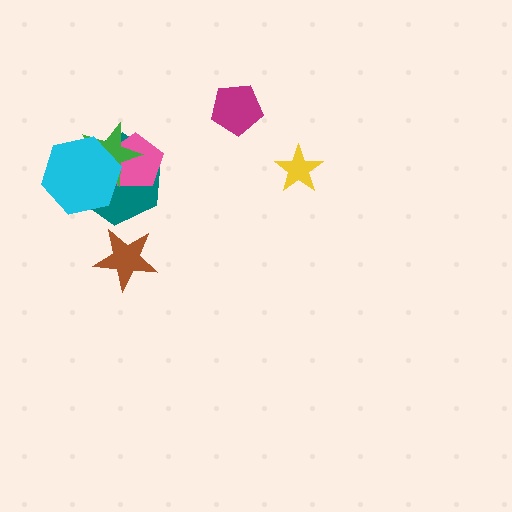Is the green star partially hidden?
Yes, it is partially covered by another shape.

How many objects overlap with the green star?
3 objects overlap with the green star.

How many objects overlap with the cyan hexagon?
3 objects overlap with the cyan hexagon.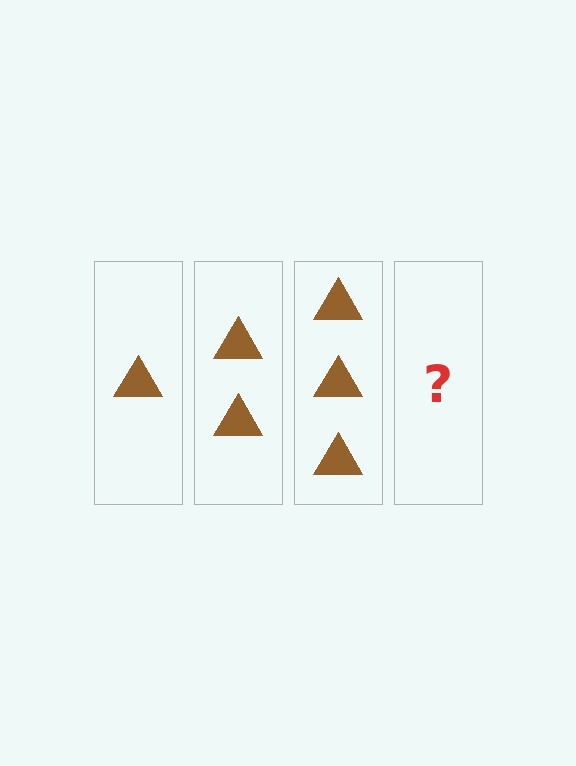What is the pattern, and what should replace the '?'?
The pattern is that each step adds one more triangle. The '?' should be 4 triangles.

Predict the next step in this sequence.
The next step is 4 triangles.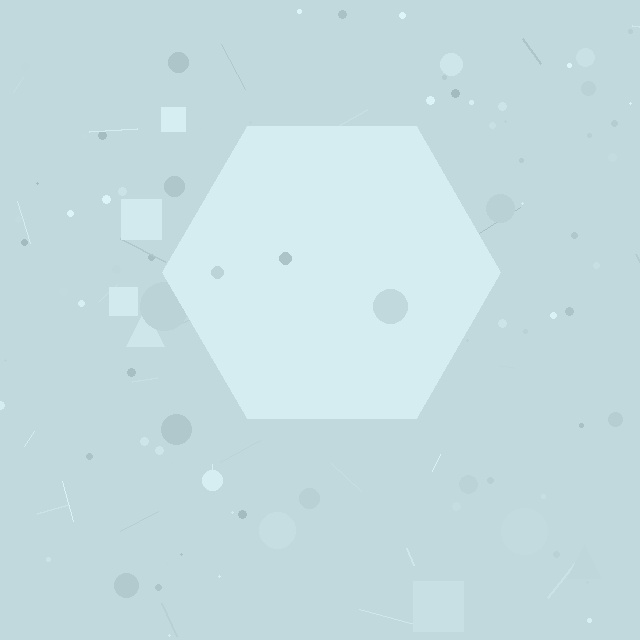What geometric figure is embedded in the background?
A hexagon is embedded in the background.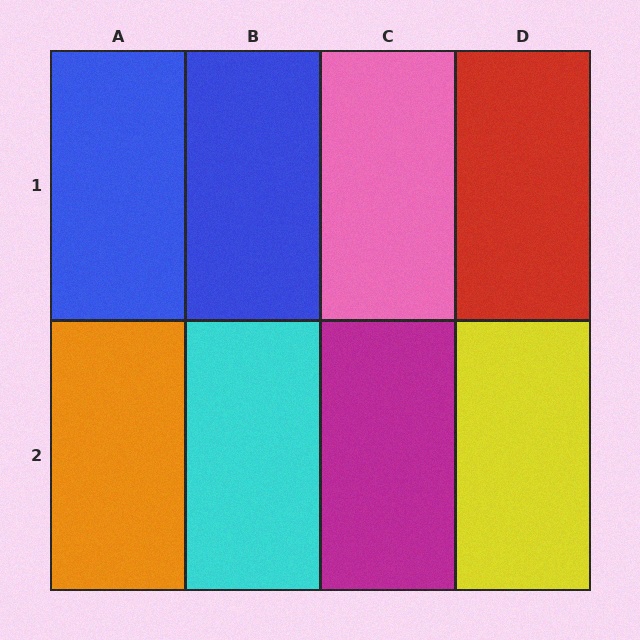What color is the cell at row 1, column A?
Blue.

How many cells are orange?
1 cell is orange.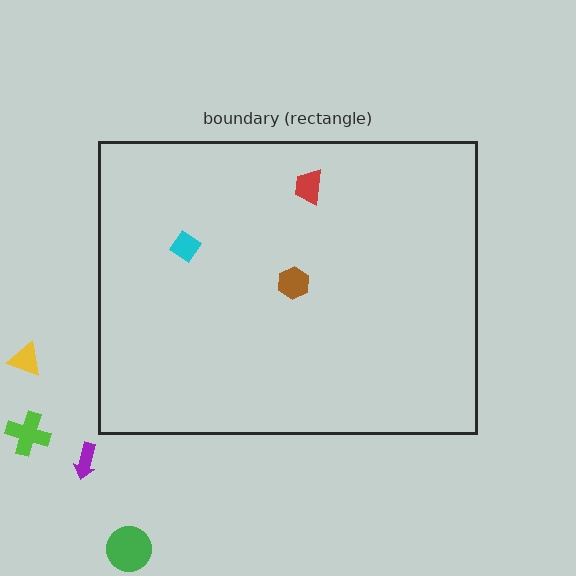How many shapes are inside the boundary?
3 inside, 4 outside.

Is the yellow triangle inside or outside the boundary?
Outside.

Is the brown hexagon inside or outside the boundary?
Inside.